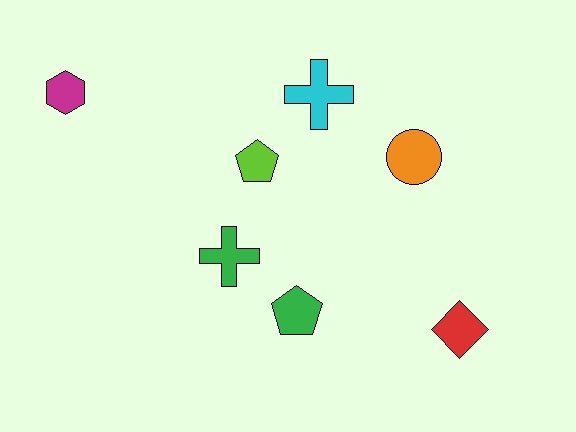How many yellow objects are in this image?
There are no yellow objects.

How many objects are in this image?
There are 7 objects.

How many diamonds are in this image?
There is 1 diamond.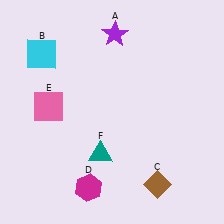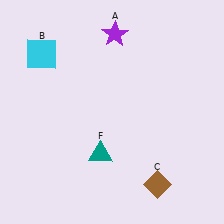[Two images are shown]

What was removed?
The pink square (E), the magenta hexagon (D) were removed in Image 2.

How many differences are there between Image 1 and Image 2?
There are 2 differences between the two images.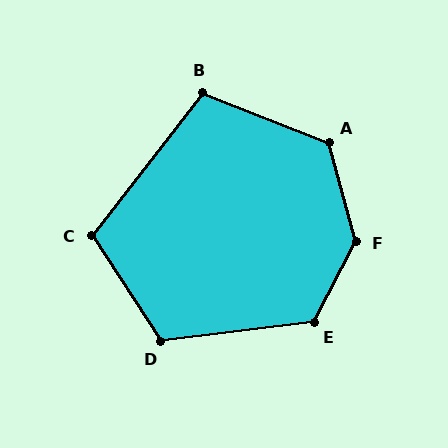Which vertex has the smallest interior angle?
B, at approximately 106 degrees.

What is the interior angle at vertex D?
Approximately 116 degrees (obtuse).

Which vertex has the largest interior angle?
F, at approximately 137 degrees.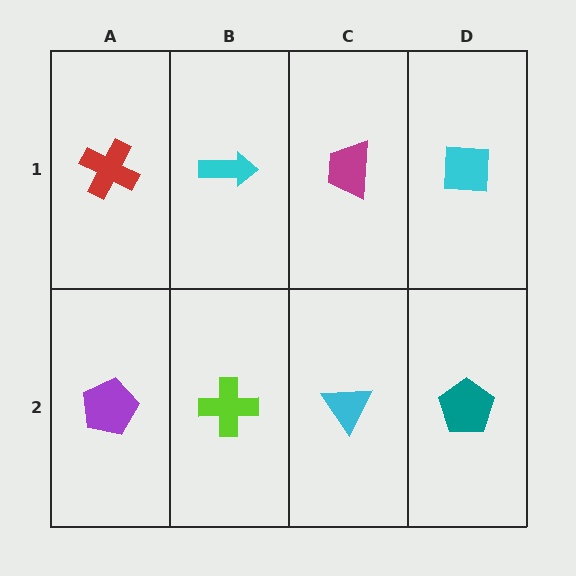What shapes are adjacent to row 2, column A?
A red cross (row 1, column A), a lime cross (row 2, column B).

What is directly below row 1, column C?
A cyan triangle.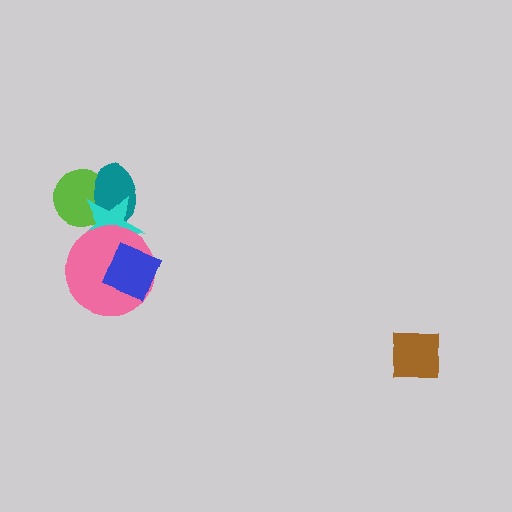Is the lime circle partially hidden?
Yes, it is partially covered by another shape.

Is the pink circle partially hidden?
Yes, it is partially covered by another shape.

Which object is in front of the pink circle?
The blue diamond is in front of the pink circle.